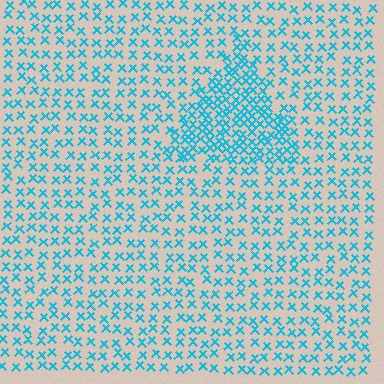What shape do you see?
I see a triangle.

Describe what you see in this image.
The image contains small cyan elements arranged at two different densities. A triangle-shaped region is visible where the elements are more densely packed than the surrounding area.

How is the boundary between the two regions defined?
The boundary is defined by a change in element density (approximately 2.1x ratio). All elements are the same color, size, and shape.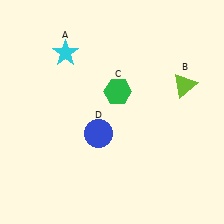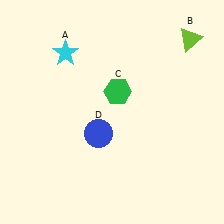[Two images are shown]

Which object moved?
The lime triangle (B) moved up.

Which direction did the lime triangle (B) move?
The lime triangle (B) moved up.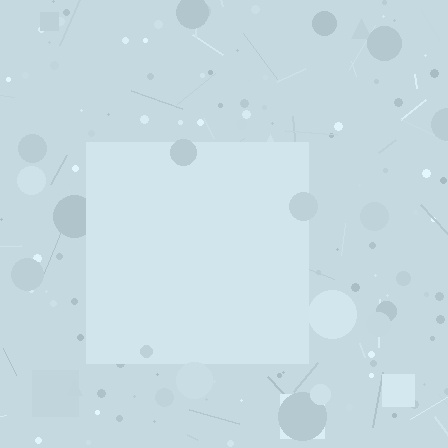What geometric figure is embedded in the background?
A square is embedded in the background.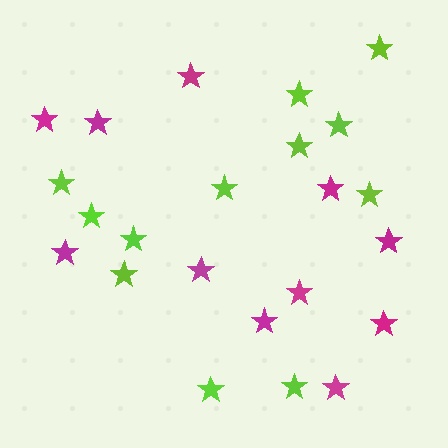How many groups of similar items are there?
There are 2 groups: one group of magenta stars (11) and one group of lime stars (12).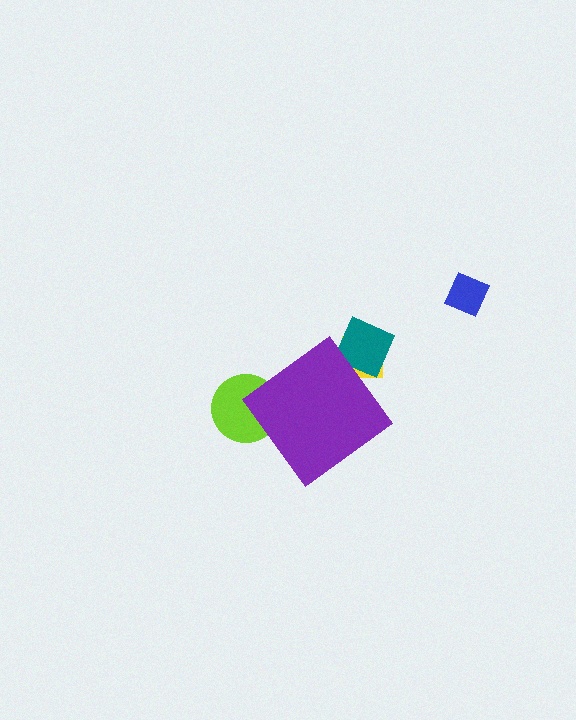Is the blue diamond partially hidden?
No, the blue diamond is fully visible.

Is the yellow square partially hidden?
Yes, the yellow square is partially hidden behind the purple diamond.